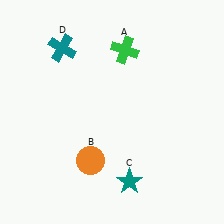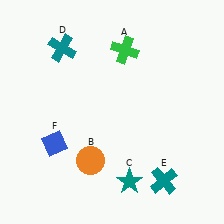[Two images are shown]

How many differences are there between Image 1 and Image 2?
There are 2 differences between the two images.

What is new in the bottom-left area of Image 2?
A blue diamond (F) was added in the bottom-left area of Image 2.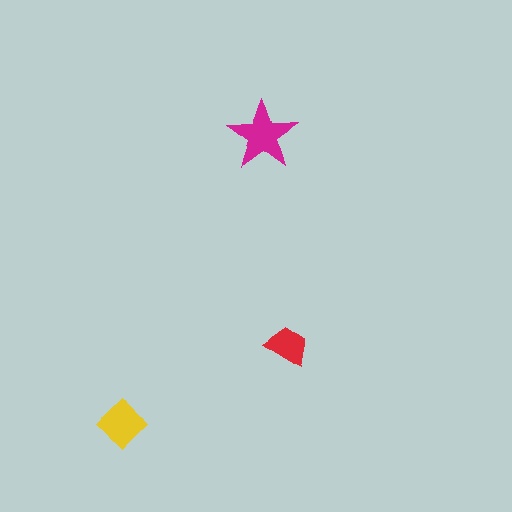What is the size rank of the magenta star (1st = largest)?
1st.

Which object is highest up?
The magenta star is topmost.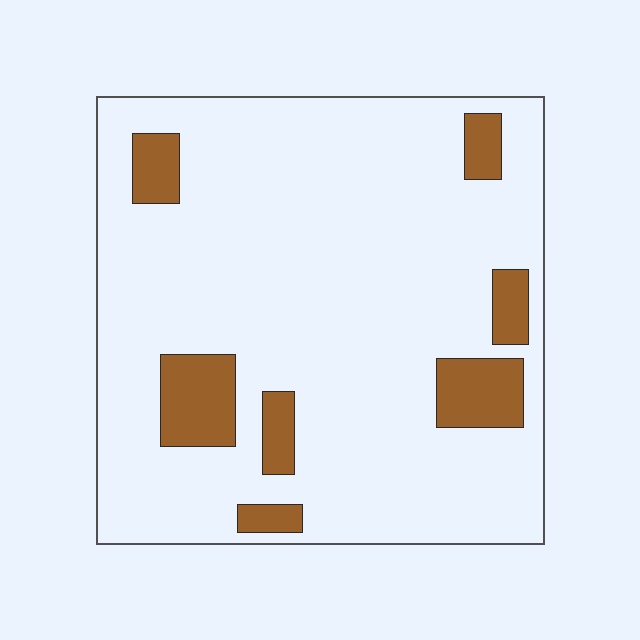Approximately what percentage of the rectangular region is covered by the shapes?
Approximately 15%.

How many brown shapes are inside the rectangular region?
7.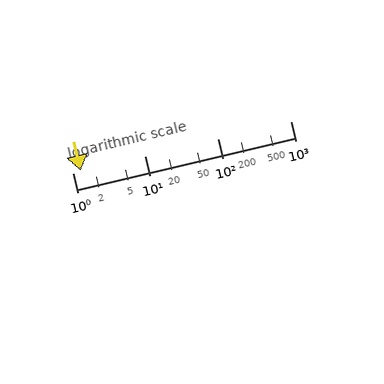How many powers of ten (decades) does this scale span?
The scale spans 3 decades, from 1 to 1000.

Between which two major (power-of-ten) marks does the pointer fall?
The pointer is between 1 and 10.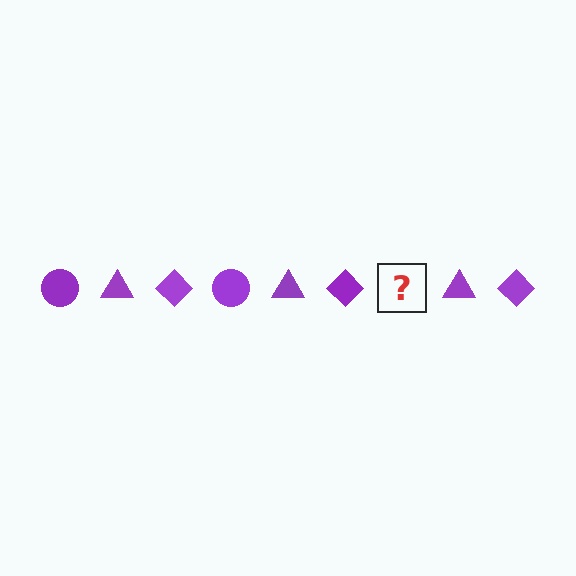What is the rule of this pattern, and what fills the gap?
The rule is that the pattern cycles through circle, triangle, diamond shapes in purple. The gap should be filled with a purple circle.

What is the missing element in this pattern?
The missing element is a purple circle.